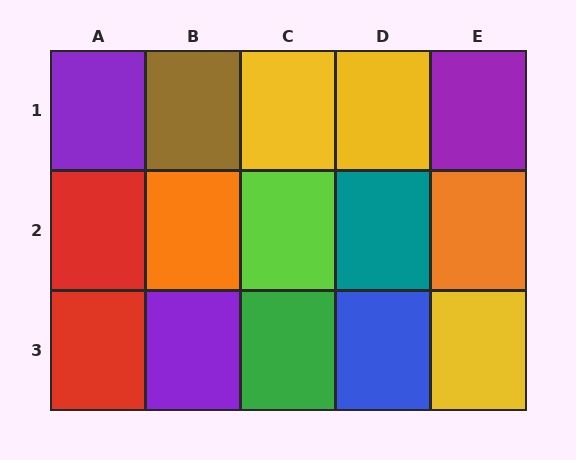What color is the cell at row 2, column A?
Red.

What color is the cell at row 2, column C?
Lime.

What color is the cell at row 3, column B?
Purple.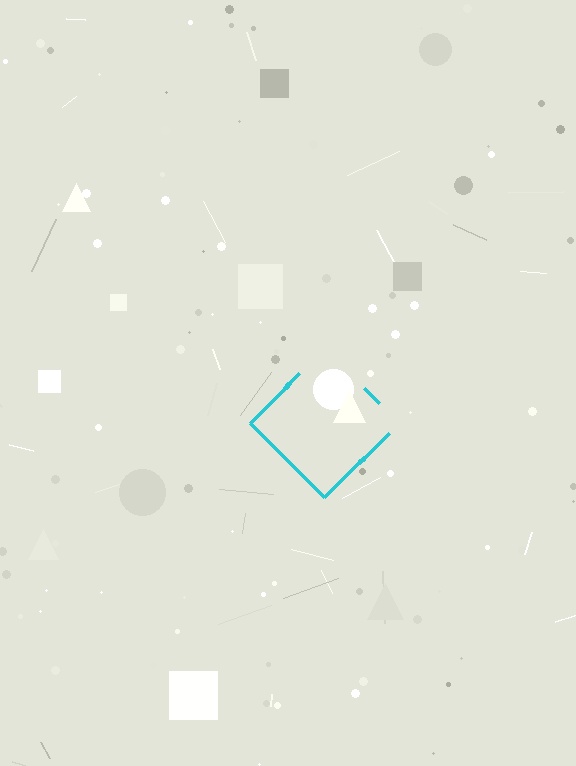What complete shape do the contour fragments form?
The contour fragments form a diamond.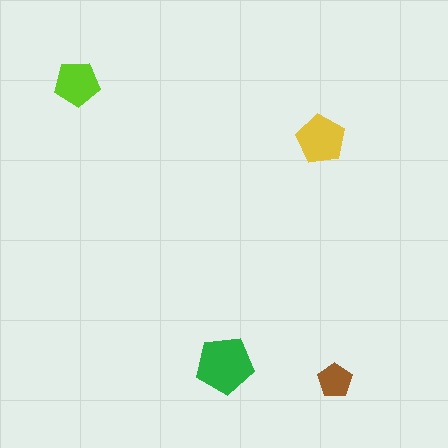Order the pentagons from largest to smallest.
the green one, the yellow one, the lime one, the brown one.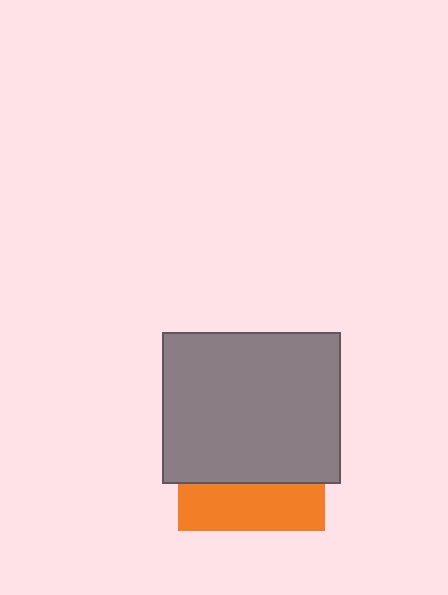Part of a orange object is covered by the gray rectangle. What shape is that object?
It is a square.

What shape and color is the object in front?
The object in front is a gray rectangle.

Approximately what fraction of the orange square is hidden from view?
Roughly 68% of the orange square is hidden behind the gray rectangle.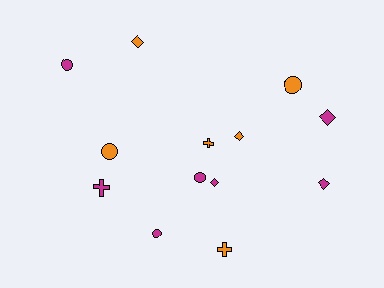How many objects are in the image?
There are 13 objects.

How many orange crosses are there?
There are 2 orange crosses.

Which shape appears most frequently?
Diamond, with 5 objects.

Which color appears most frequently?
Magenta, with 7 objects.